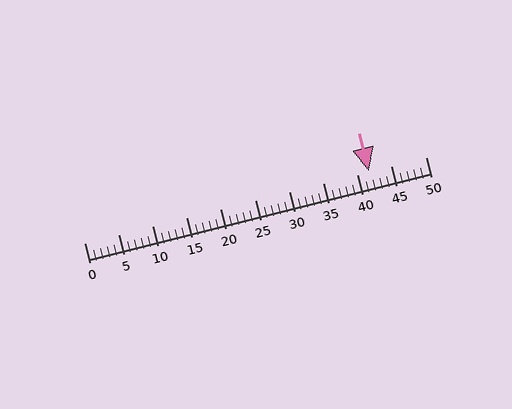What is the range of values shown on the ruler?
The ruler shows values from 0 to 50.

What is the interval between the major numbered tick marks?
The major tick marks are spaced 5 units apart.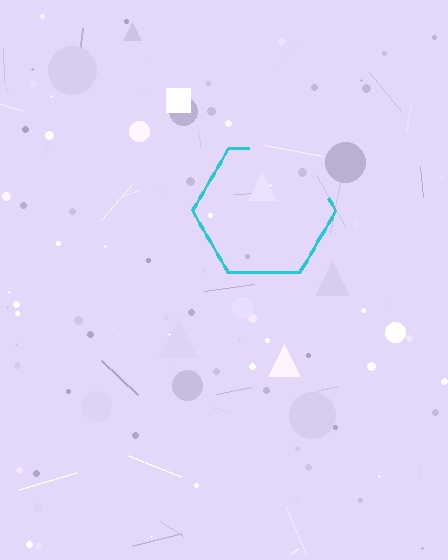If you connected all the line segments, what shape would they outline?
They would outline a hexagon.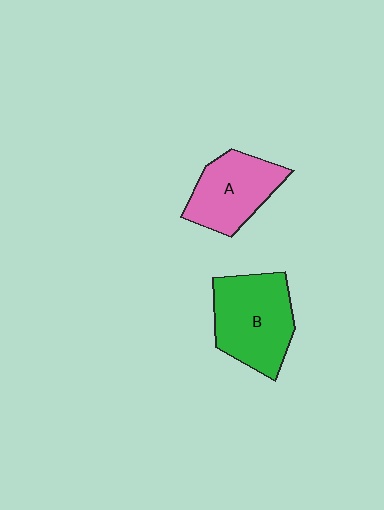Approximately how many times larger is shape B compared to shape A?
Approximately 1.2 times.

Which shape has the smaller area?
Shape A (pink).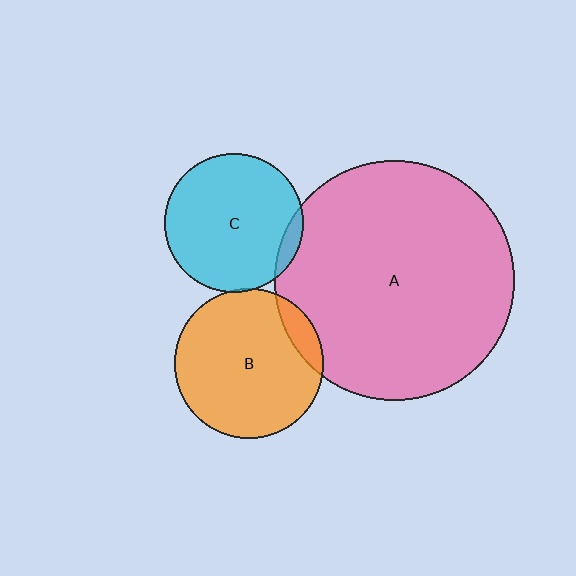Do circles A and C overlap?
Yes.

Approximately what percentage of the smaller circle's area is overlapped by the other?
Approximately 5%.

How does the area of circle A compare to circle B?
Approximately 2.6 times.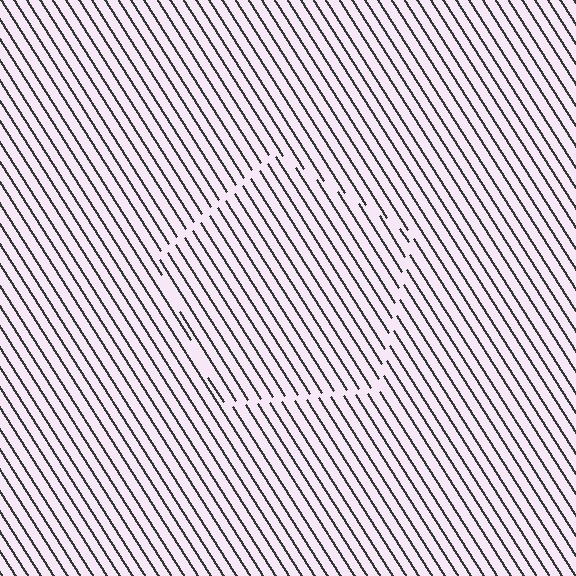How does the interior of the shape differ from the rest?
The interior of the shape contains the same grating, shifted by half a period — the contour is defined by the phase discontinuity where line-ends from the inner and outer gratings abut.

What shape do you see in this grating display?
An illusory pentagon. The interior of the shape contains the same grating, shifted by half a period — the contour is defined by the phase discontinuity where line-ends from the inner and outer gratings abut.